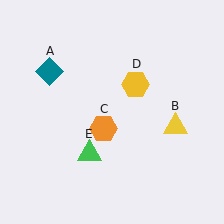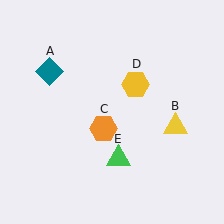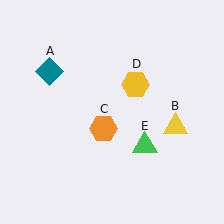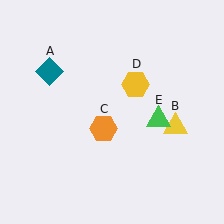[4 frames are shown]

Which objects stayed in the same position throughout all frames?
Teal diamond (object A) and yellow triangle (object B) and orange hexagon (object C) and yellow hexagon (object D) remained stationary.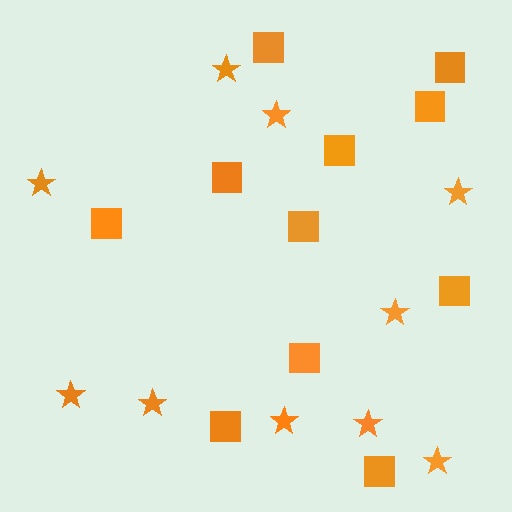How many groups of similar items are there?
There are 2 groups: one group of squares (11) and one group of stars (10).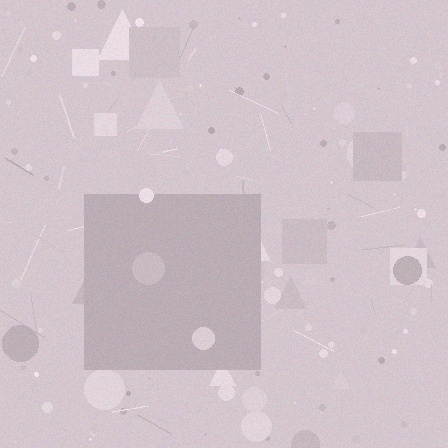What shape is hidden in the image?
A square is hidden in the image.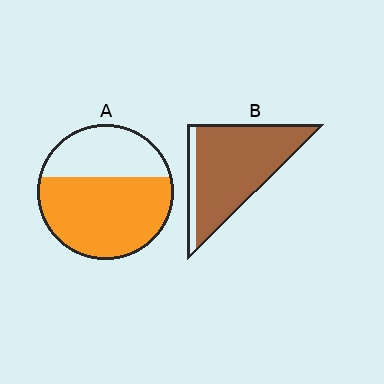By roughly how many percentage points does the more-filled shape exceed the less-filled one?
By roughly 25 percentage points (B over A).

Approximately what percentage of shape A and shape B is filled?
A is approximately 65% and B is approximately 85%.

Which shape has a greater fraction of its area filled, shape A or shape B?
Shape B.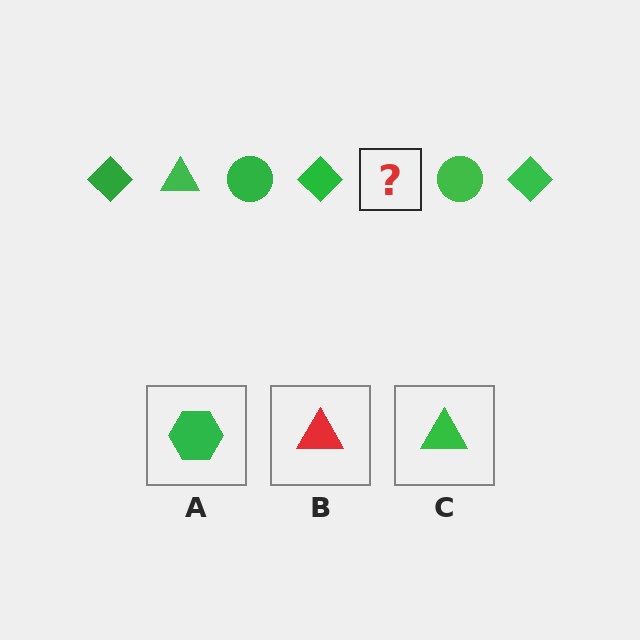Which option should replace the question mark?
Option C.